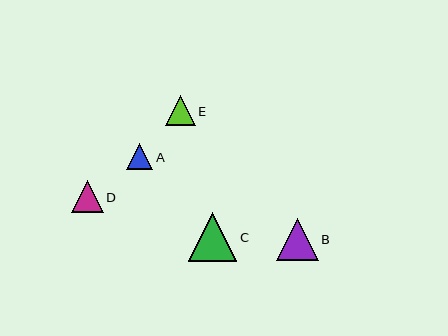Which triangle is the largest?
Triangle C is the largest with a size of approximately 48 pixels.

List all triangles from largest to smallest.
From largest to smallest: C, B, D, E, A.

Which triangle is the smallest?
Triangle A is the smallest with a size of approximately 26 pixels.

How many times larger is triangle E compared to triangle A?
Triangle E is approximately 1.2 times the size of triangle A.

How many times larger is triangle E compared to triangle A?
Triangle E is approximately 1.2 times the size of triangle A.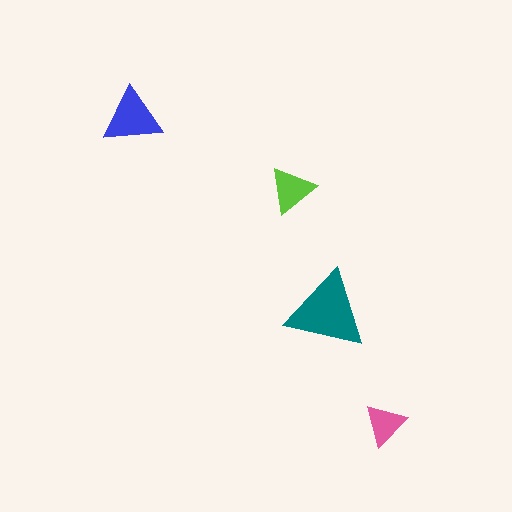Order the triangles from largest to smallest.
the teal one, the blue one, the lime one, the pink one.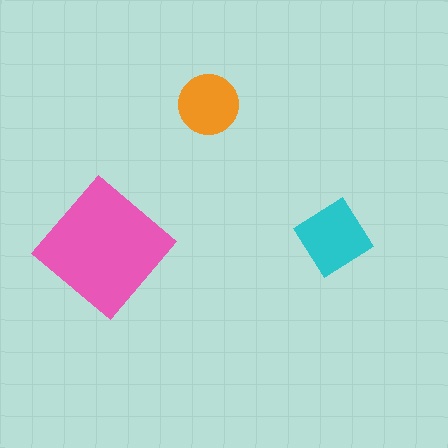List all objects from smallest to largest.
The orange circle, the cyan diamond, the pink diamond.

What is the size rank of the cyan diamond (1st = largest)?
2nd.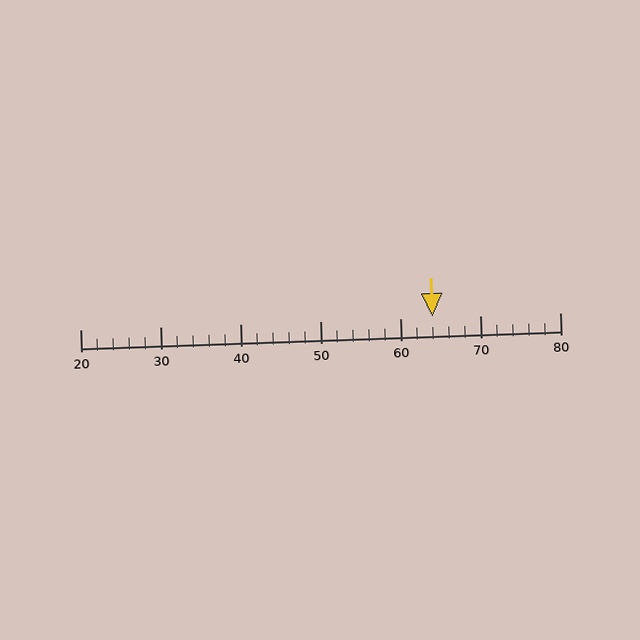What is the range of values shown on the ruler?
The ruler shows values from 20 to 80.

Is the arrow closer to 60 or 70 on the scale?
The arrow is closer to 60.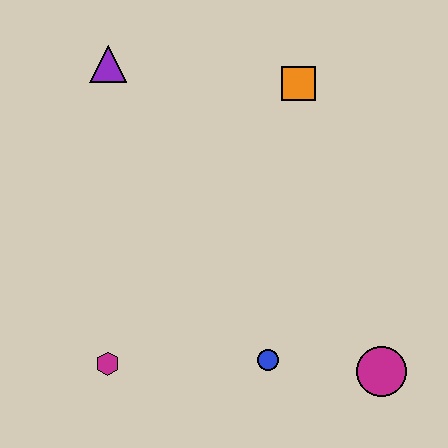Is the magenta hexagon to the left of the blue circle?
Yes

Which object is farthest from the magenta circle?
The purple triangle is farthest from the magenta circle.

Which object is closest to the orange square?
The purple triangle is closest to the orange square.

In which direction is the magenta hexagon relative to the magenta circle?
The magenta hexagon is to the left of the magenta circle.